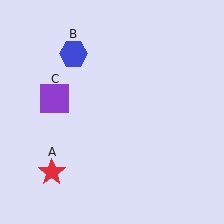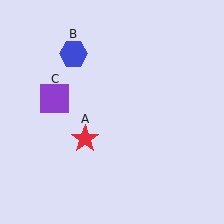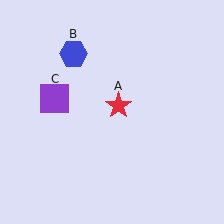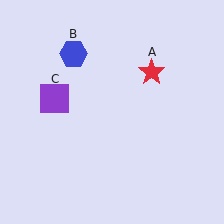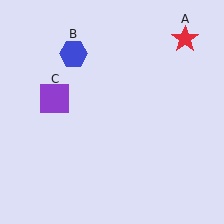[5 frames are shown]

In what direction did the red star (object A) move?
The red star (object A) moved up and to the right.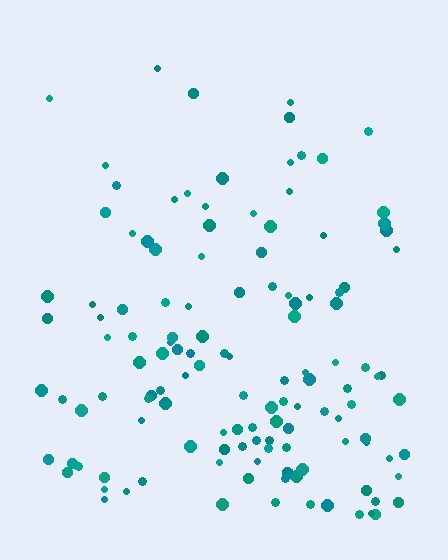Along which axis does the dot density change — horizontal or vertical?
Vertical.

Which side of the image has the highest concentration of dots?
The bottom.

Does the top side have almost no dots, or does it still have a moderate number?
Still a moderate number, just noticeably fewer than the bottom.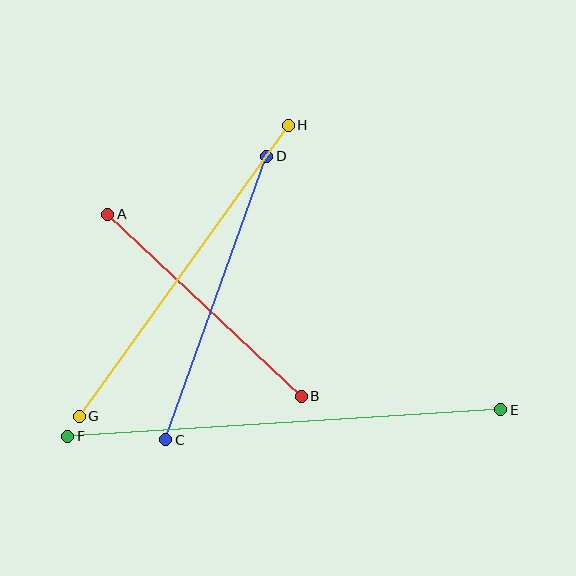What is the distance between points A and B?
The distance is approximately 265 pixels.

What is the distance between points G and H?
The distance is approximately 358 pixels.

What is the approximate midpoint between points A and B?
The midpoint is at approximately (205, 305) pixels.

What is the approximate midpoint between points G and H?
The midpoint is at approximately (184, 271) pixels.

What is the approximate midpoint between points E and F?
The midpoint is at approximately (284, 423) pixels.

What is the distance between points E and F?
The distance is approximately 434 pixels.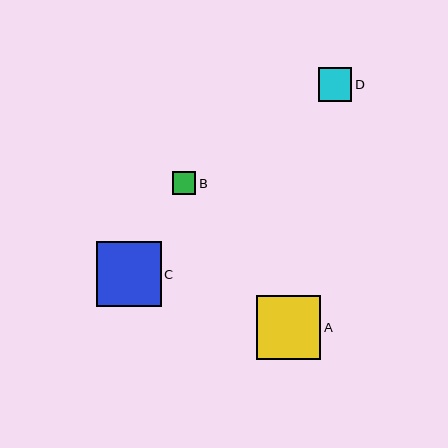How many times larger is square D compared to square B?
Square D is approximately 1.5 times the size of square B.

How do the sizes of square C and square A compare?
Square C and square A are approximately the same size.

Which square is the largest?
Square C is the largest with a size of approximately 65 pixels.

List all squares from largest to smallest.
From largest to smallest: C, A, D, B.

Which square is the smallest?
Square B is the smallest with a size of approximately 23 pixels.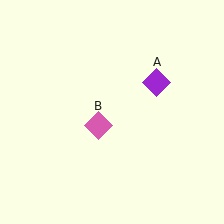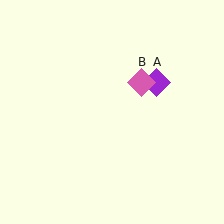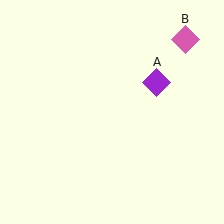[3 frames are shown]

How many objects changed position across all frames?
1 object changed position: pink diamond (object B).